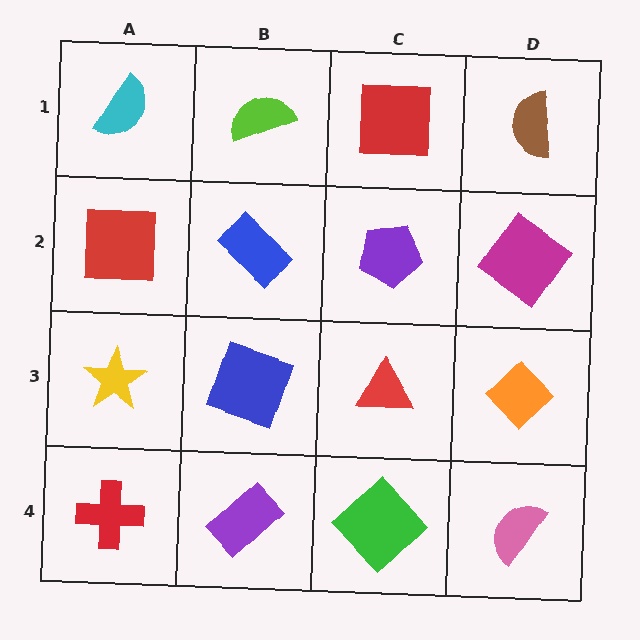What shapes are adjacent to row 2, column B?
A lime semicircle (row 1, column B), a blue square (row 3, column B), a red square (row 2, column A), a purple pentagon (row 2, column C).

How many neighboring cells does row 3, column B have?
4.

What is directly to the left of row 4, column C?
A purple rectangle.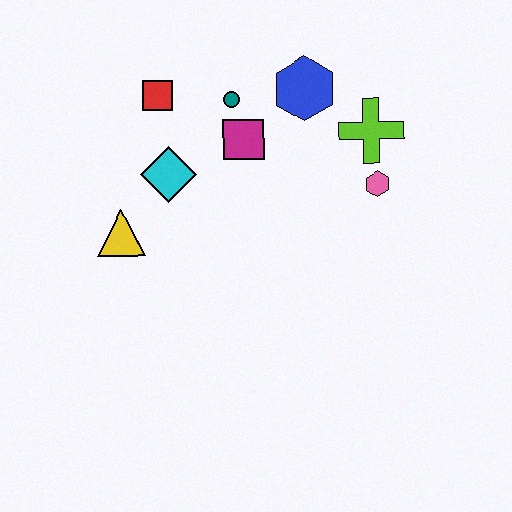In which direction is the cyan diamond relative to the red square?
The cyan diamond is below the red square.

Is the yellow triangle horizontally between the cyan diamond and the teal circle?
No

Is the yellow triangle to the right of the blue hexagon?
No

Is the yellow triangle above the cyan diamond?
No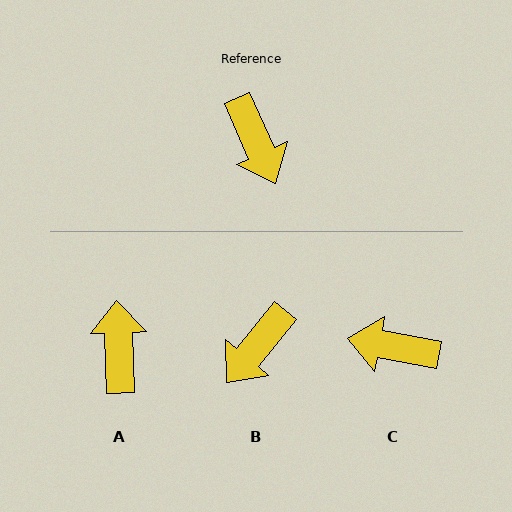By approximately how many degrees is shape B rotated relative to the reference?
Approximately 63 degrees clockwise.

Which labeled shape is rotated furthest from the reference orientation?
A, about 158 degrees away.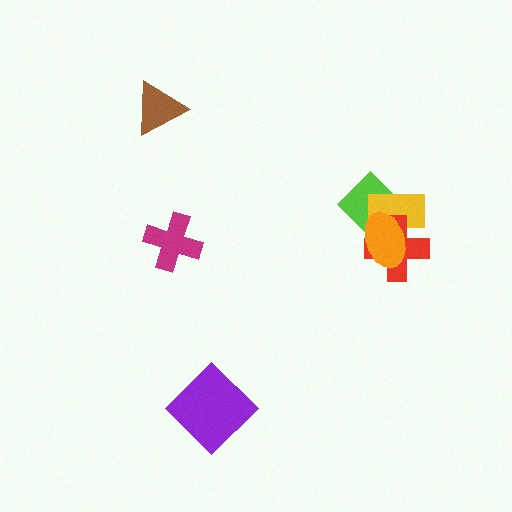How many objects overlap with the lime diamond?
3 objects overlap with the lime diamond.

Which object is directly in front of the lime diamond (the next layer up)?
The yellow rectangle is directly in front of the lime diamond.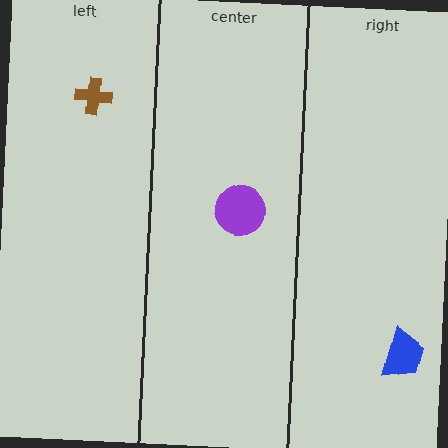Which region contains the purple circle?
The center region.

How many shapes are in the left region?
1.